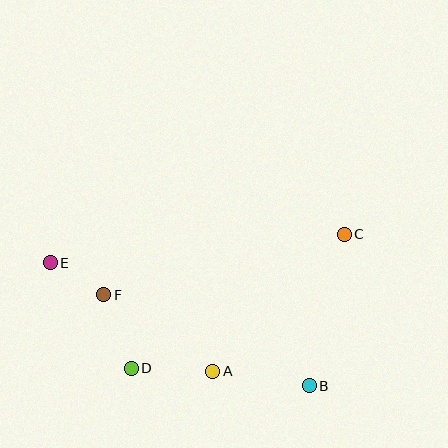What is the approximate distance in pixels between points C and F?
The distance between C and F is approximately 248 pixels.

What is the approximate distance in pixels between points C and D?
The distance between C and D is approximately 252 pixels.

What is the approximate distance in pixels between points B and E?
The distance between B and E is approximately 287 pixels.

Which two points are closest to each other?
Points E and F are closest to each other.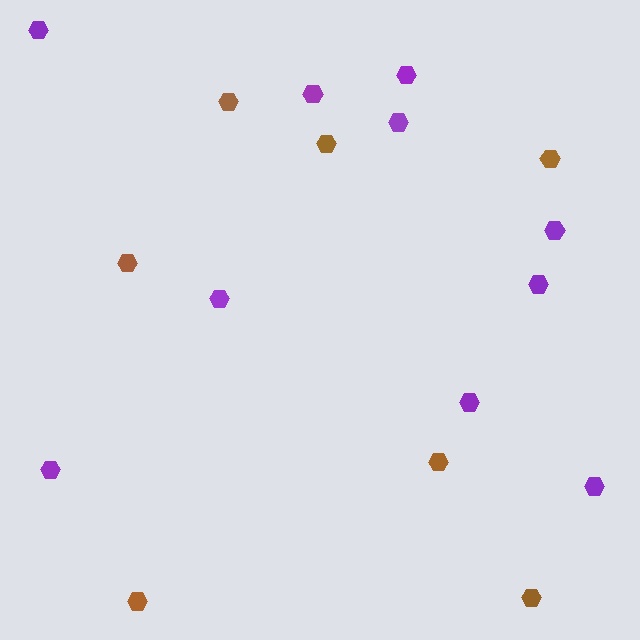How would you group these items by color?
There are 2 groups: one group of purple hexagons (10) and one group of brown hexagons (7).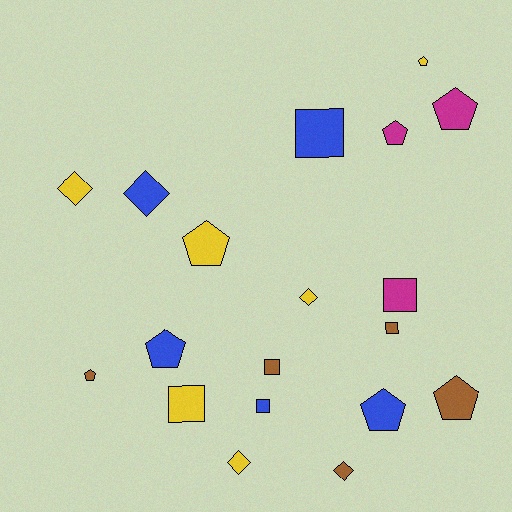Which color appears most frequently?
Yellow, with 6 objects.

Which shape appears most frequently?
Pentagon, with 8 objects.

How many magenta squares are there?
There is 1 magenta square.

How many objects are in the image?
There are 19 objects.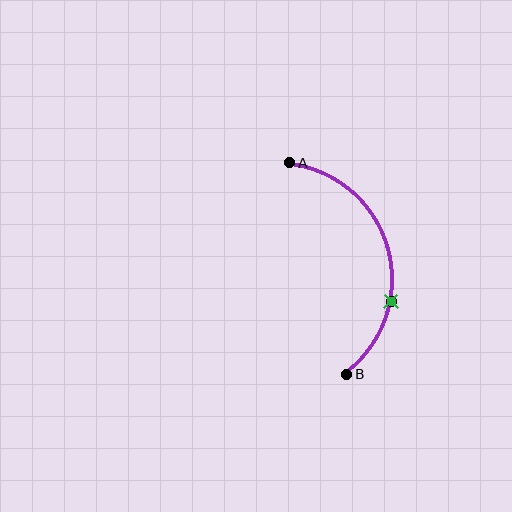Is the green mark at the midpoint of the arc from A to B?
No. The green mark lies on the arc but is closer to endpoint B. The arc midpoint would be at the point on the curve equidistant along the arc from both A and B.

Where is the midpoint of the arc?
The arc midpoint is the point on the curve farthest from the straight line joining A and B. It sits to the right of that line.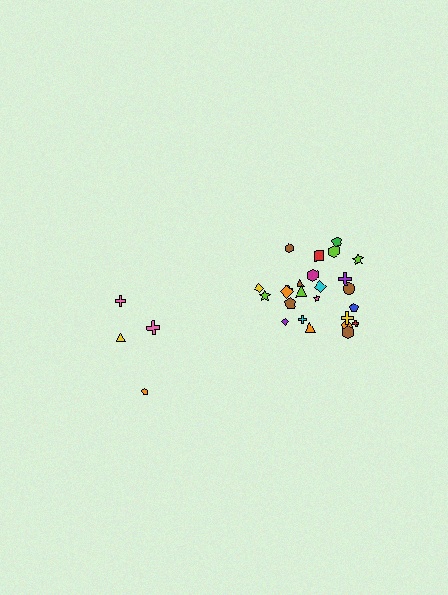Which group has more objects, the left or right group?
The right group.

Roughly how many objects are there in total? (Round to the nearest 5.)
Roughly 30 objects in total.